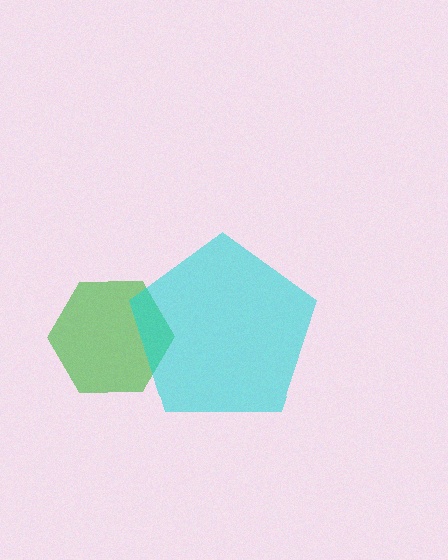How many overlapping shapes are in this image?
There are 2 overlapping shapes in the image.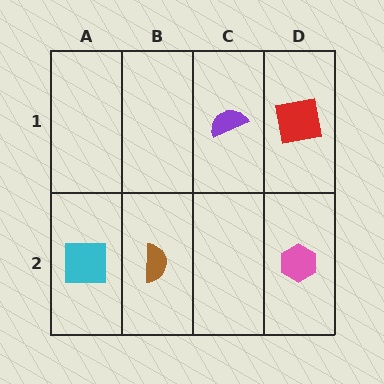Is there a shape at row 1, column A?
No, that cell is empty.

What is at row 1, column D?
A red square.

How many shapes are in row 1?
2 shapes.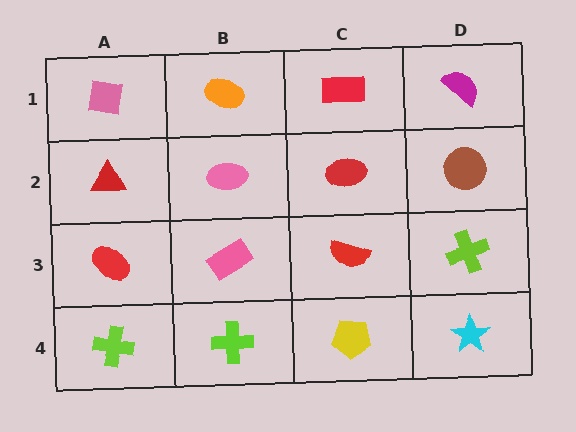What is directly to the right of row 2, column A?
A pink ellipse.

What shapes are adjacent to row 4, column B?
A pink rectangle (row 3, column B), a lime cross (row 4, column A), a yellow pentagon (row 4, column C).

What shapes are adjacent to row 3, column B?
A pink ellipse (row 2, column B), a lime cross (row 4, column B), a red ellipse (row 3, column A), a red semicircle (row 3, column C).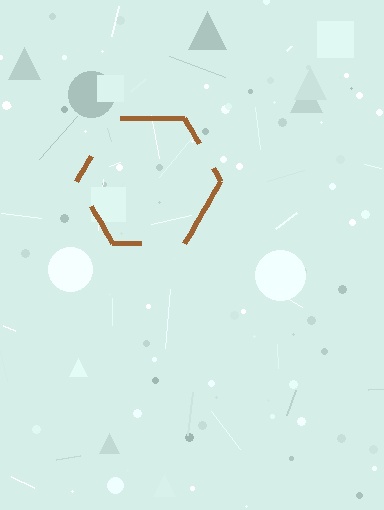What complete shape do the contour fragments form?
The contour fragments form a hexagon.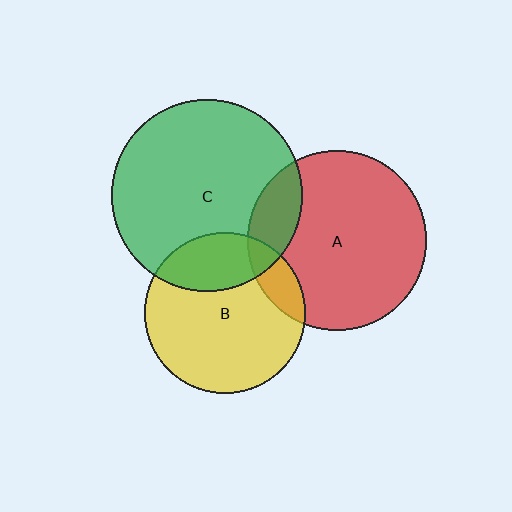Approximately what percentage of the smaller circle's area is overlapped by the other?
Approximately 15%.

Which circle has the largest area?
Circle C (green).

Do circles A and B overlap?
Yes.